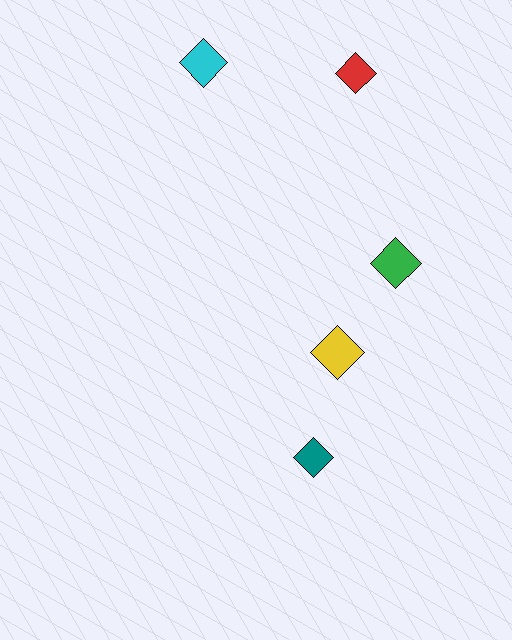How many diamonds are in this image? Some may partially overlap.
There are 5 diamonds.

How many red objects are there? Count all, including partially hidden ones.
There is 1 red object.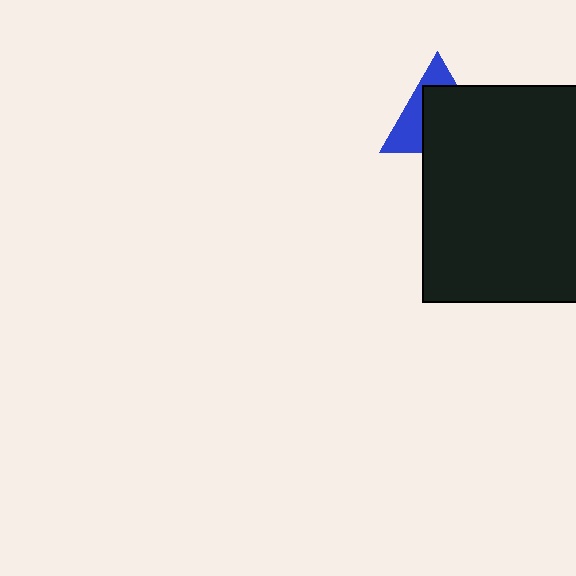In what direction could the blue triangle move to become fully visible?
The blue triangle could move toward the upper-left. That would shift it out from behind the black rectangle entirely.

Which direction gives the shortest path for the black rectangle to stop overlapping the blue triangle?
Moving toward the lower-right gives the shortest separation.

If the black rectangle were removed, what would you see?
You would see the complete blue triangle.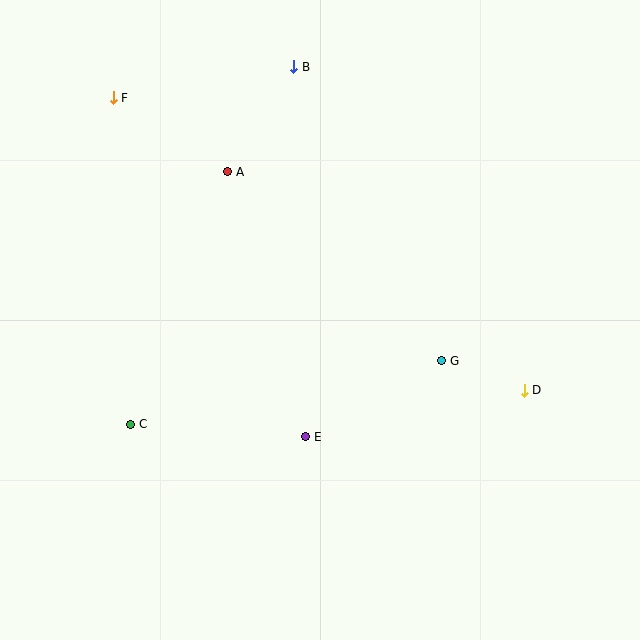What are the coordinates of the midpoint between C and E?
The midpoint between C and E is at (218, 430).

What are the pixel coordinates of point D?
Point D is at (524, 390).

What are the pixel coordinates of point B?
Point B is at (294, 67).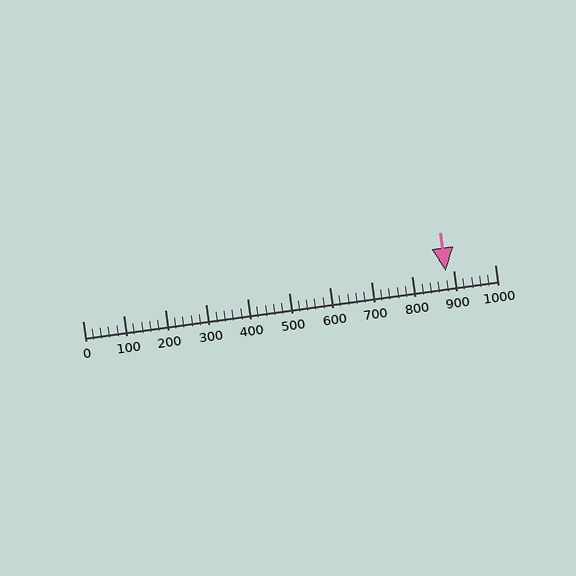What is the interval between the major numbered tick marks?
The major tick marks are spaced 100 units apart.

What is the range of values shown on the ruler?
The ruler shows values from 0 to 1000.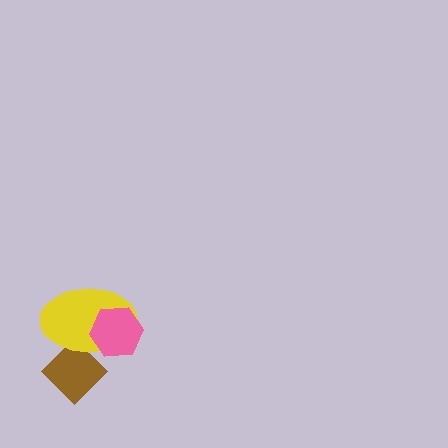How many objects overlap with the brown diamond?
1 object overlaps with the brown diamond.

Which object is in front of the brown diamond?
The yellow ellipse is in front of the brown diamond.